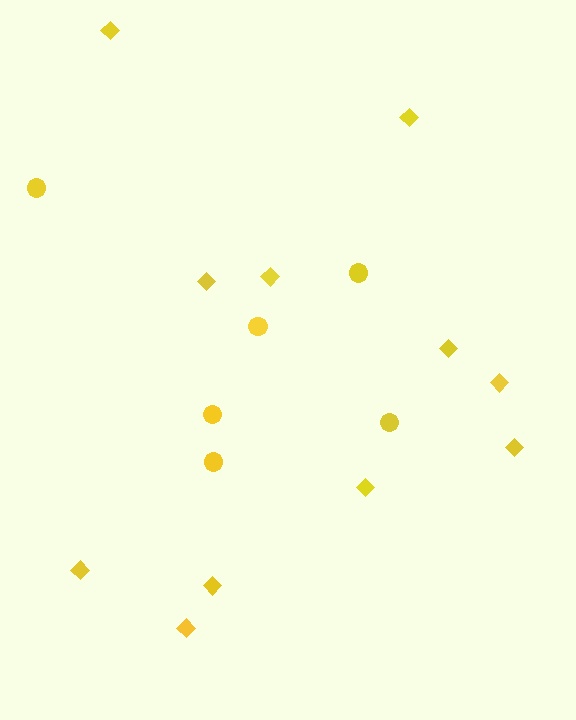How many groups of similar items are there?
There are 2 groups: one group of circles (6) and one group of diamonds (11).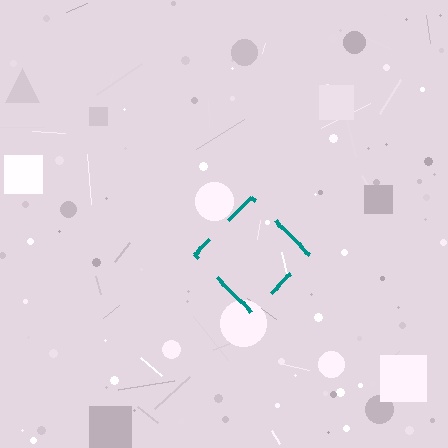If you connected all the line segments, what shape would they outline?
They would outline a diamond.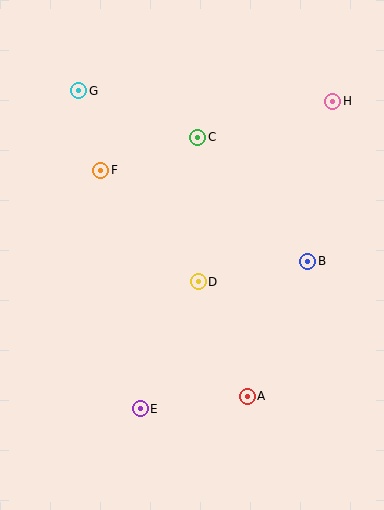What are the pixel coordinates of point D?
Point D is at (198, 282).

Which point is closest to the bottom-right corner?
Point A is closest to the bottom-right corner.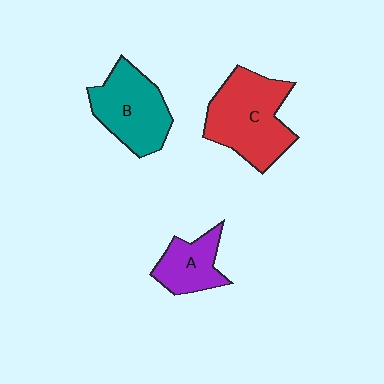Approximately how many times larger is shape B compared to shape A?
Approximately 1.6 times.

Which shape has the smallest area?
Shape A (purple).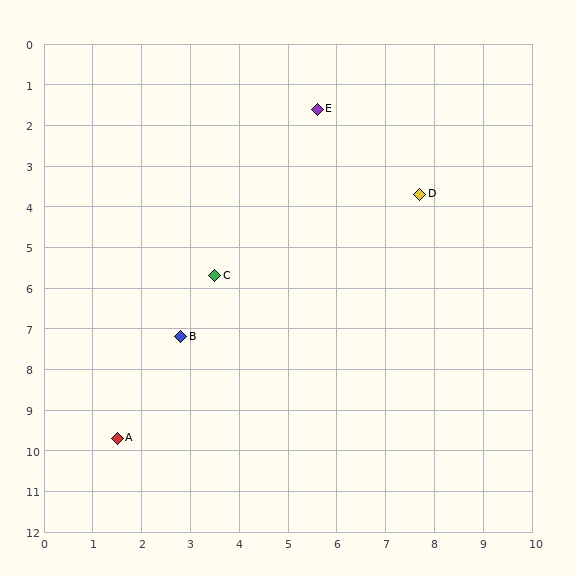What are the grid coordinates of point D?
Point D is at approximately (7.7, 3.7).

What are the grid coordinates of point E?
Point E is at approximately (5.6, 1.6).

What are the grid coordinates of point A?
Point A is at approximately (1.5, 9.7).